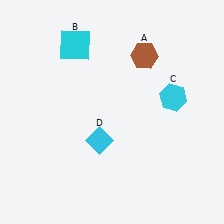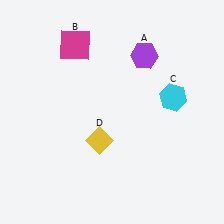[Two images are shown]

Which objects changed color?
A changed from brown to purple. B changed from cyan to magenta. D changed from cyan to yellow.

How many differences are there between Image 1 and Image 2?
There are 3 differences between the two images.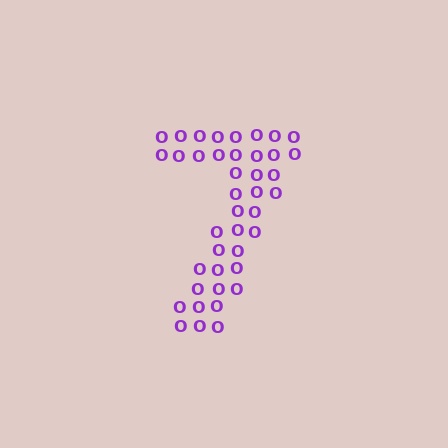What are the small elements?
The small elements are letter O's.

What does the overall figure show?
The overall figure shows the digit 7.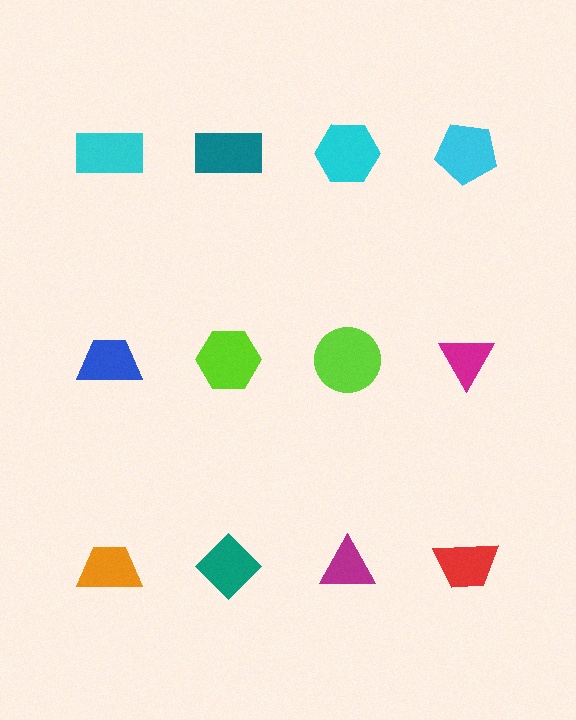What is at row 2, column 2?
A lime hexagon.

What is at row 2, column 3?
A lime circle.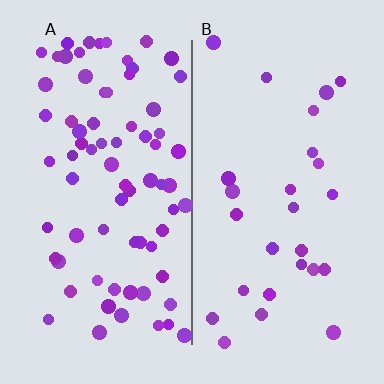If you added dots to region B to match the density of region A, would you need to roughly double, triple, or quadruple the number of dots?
Approximately triple.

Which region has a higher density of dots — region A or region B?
A (the left).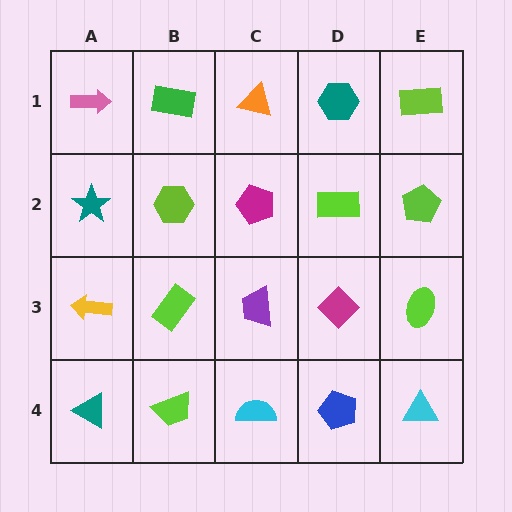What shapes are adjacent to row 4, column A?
A yellow arrow (row 3, column A), a lime trapezoid (row 4, column B).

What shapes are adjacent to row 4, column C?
A purple trapezoid (row 3, column C), a lime trapezoid (row 4, column B), a blue pentagon (row 4, column D).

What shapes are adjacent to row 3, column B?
A lime hexagon (row 2, column B), a lime trapezoid (row 4, column B), a yellow arrow (row 3, column A), a purple trapezoid (row 3, column C).